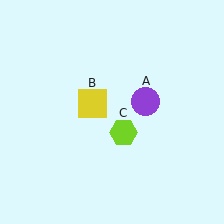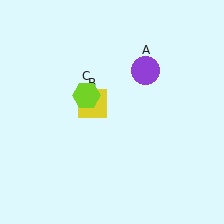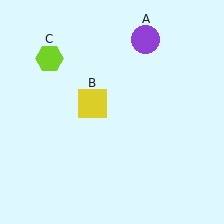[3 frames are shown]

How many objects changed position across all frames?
2 objects changed position: purple circle (object A), lime hexagon (object C).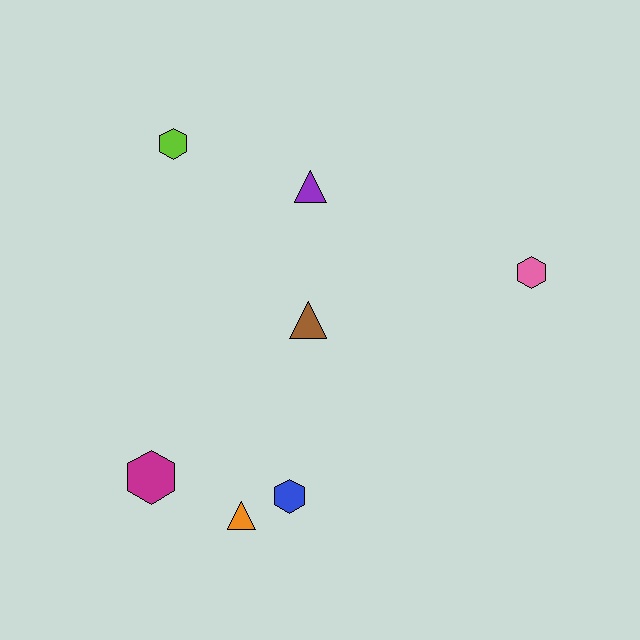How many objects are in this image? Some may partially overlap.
There are 7 objects.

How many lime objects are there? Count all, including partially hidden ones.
There is 1 lime object.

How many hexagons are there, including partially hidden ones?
There are 4 hexagons.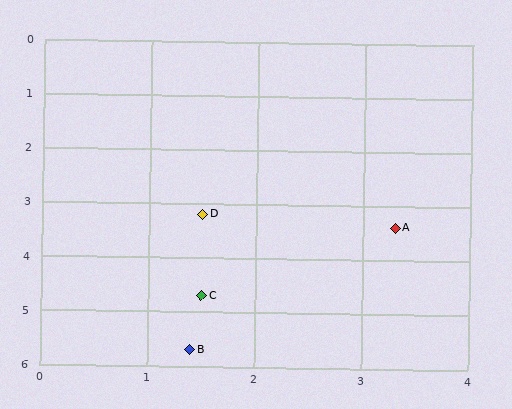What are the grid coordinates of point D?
Point D is at approximately (1.5, 3.2).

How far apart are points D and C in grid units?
Points D and C are about 1.5 grid units apart.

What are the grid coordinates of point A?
Point A is at approximately (3.3, 3.4).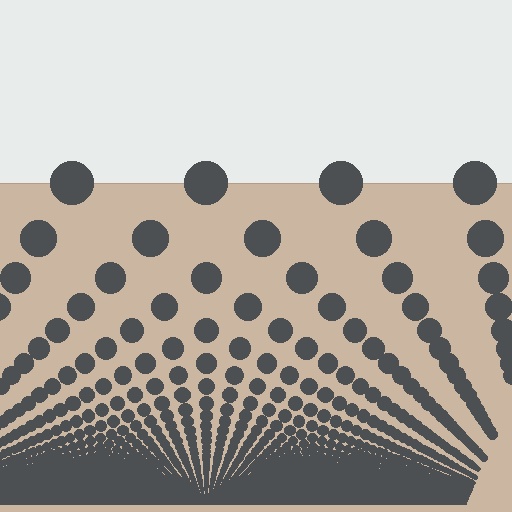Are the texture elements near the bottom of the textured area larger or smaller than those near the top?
Smaller. The gradient is inverted — elements near the bottom are smaller and denser.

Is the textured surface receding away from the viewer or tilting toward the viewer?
The surface appears to tilt toward the viewer. Texture elements get larger and sparser toward the top.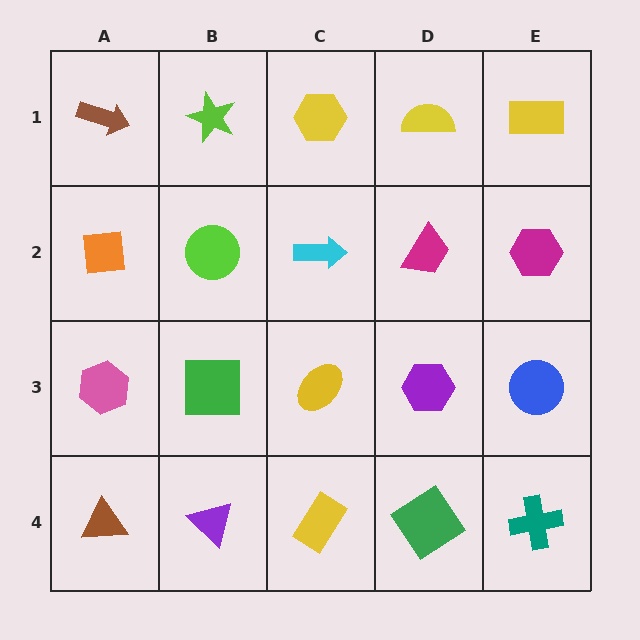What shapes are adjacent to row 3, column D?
A magenta trapezoid (row 2, column D), a green diamond (row 4, column D), a yellow ellipse (row 3, column C), a blue circle (row 3, column E).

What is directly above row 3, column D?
A magenta trapezoid.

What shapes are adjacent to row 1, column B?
A lime circle (row 2, column B), a brown arrow (row 1, column A), a yellow hexagon (row 1, column C).